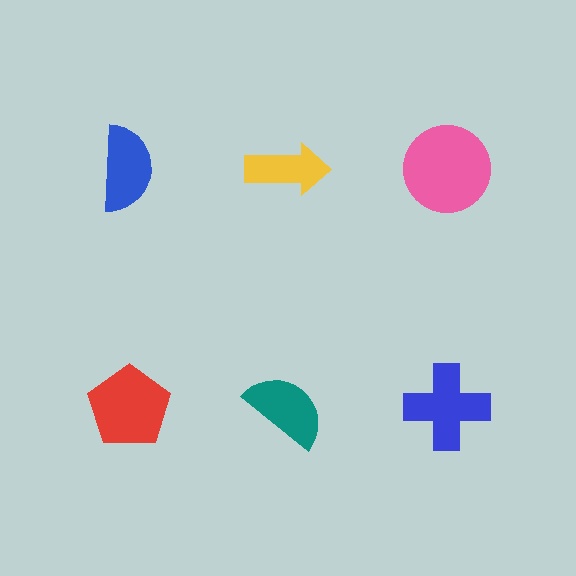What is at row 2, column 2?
A teal semicircle.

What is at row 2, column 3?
A blue cross.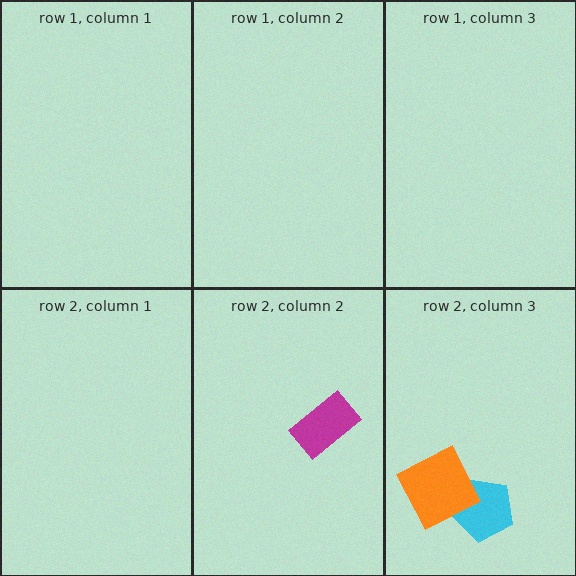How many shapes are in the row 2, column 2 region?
1.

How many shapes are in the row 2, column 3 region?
2.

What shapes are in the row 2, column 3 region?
The cyan pentagon, the orange square.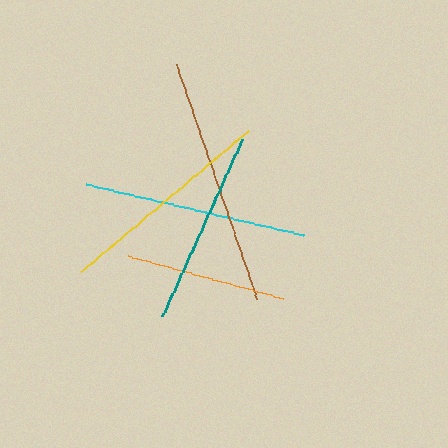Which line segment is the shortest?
The orange line is the shortest at approximately 161 pixels.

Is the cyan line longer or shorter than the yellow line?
The cyan line is longer than the yellow line.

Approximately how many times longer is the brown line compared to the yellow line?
The brown line is approximately 1.1 times the length of the yellow line.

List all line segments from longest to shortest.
From longest to shortest: brown, cyan, yellow, teal, orange.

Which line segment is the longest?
The brown line is the longest at approximately 248 pixels.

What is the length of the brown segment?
The brown segment is approximately 248 pixels long.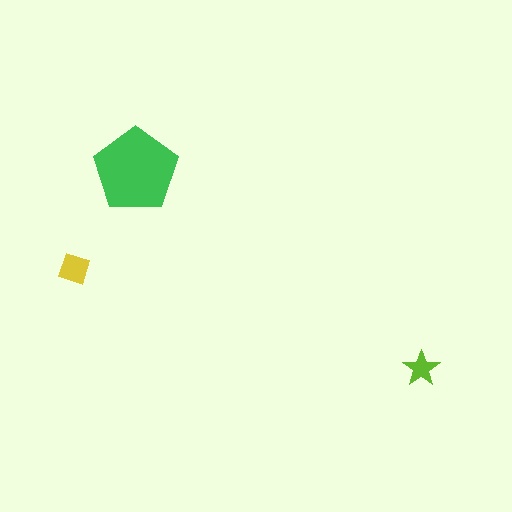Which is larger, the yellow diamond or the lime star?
The yellow diamond.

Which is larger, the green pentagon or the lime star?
The green pentagon.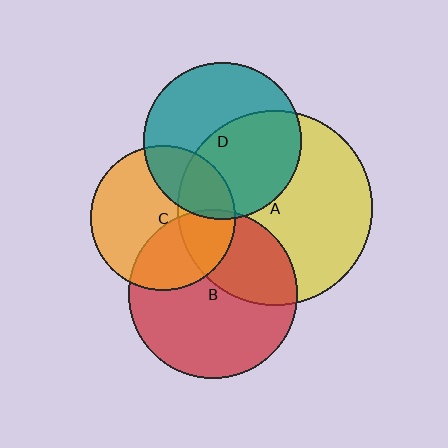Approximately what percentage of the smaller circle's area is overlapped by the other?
Approximately 50%.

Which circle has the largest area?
Circle A (yellow).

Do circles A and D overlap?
Yes.